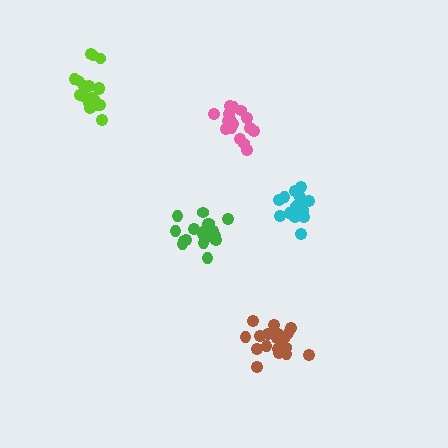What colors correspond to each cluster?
The clusters are colored: brown, pink, cyan, lime, green.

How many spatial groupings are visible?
There are 5 spatial groupings.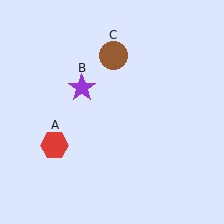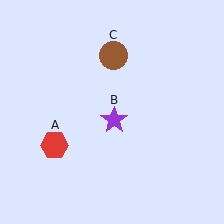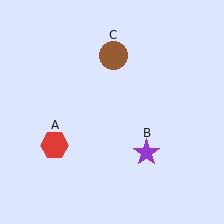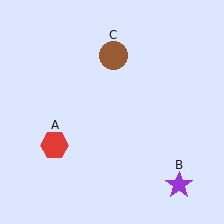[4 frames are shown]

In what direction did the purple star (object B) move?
The purple star (object B) moved down and to the right.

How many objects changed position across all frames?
1 object changed position: purple star (object B).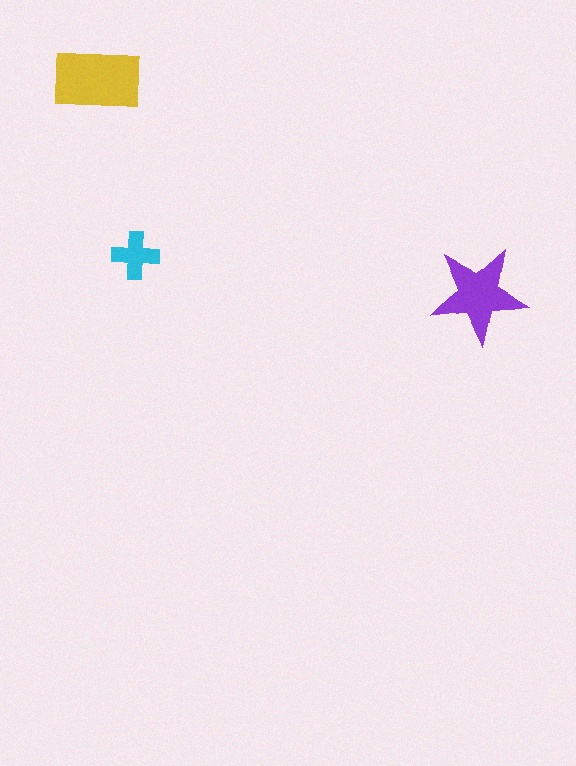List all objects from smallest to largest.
The cyan cross, the purple star, the yellow rectangle.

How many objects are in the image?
There are 3 objects in the image.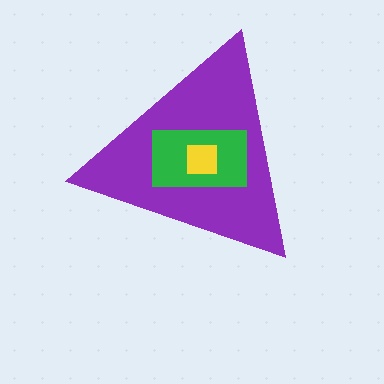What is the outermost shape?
The purple triangle.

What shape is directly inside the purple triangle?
The green rectangle.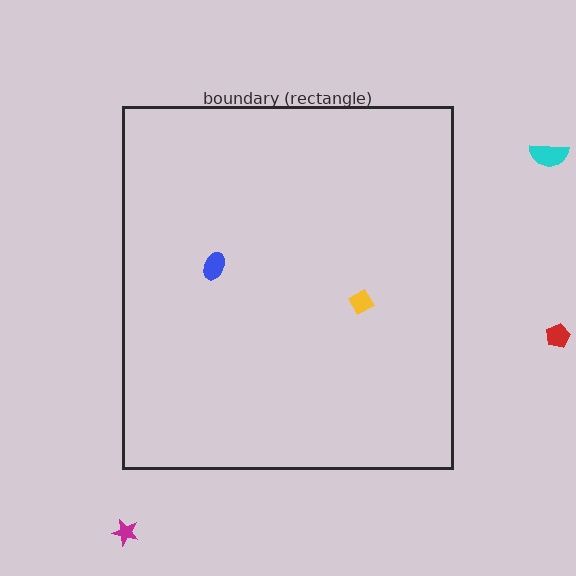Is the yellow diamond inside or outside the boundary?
Inside.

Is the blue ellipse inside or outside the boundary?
Inside.